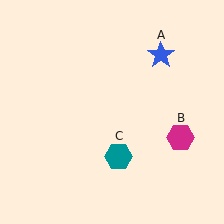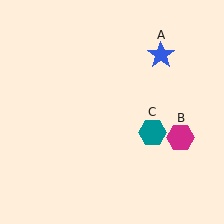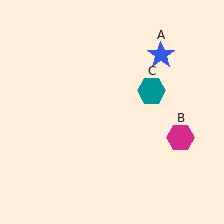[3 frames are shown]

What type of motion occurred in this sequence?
The teal hexagon (object C) rotated counterclockwise around the center of the scene.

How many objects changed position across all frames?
1 object changed position: teal hexagon (object C).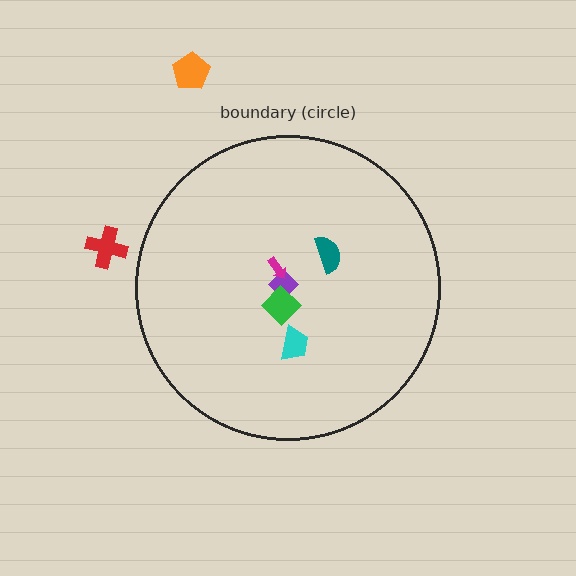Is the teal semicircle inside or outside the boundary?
Inside.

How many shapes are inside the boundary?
5 inside, 2 outside.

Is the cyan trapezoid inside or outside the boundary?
Inside.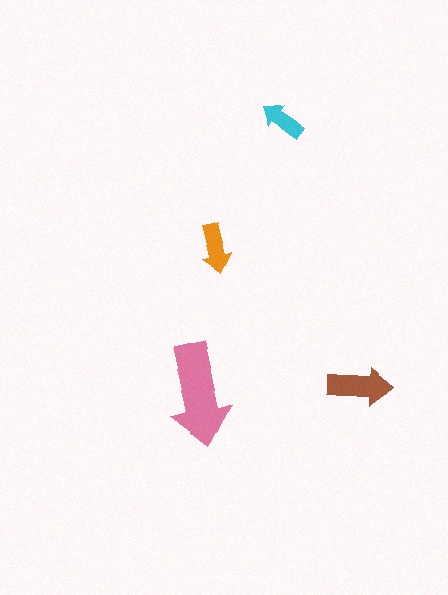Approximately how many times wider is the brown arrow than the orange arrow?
About 1.5 times wider.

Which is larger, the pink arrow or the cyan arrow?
The pink one.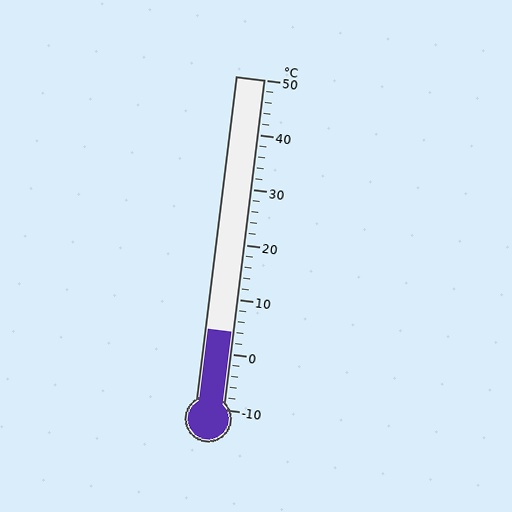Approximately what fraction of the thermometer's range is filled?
The thermometer is filled to approximately 25% of its range.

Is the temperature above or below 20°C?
The temperature is below 20°C.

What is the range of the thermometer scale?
The thermometer scale ranges from -10°C to 50°C.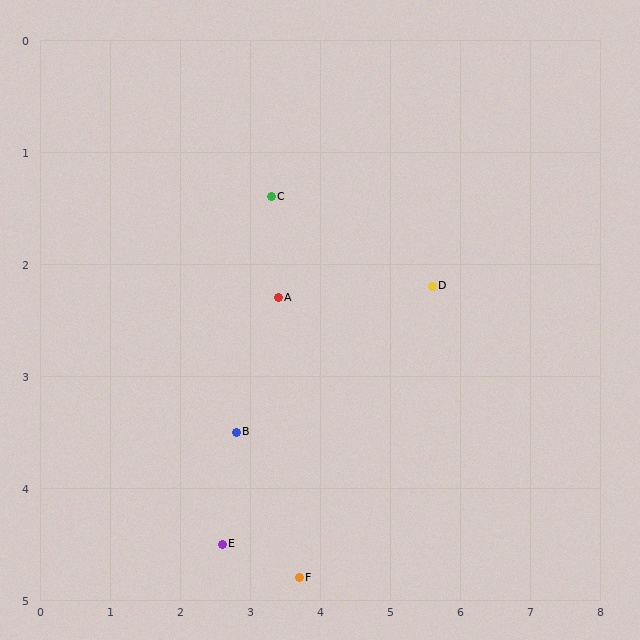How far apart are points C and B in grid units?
Points C and B are about 2.2 grid units apart.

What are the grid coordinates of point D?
Point D is at approximately (5.6, 2.2).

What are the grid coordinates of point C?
Point C is at approximately (3.3, 1.4).